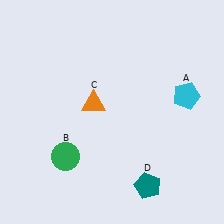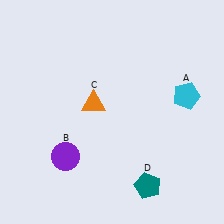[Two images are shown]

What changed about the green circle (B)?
In Image 1, B is green. In Image 2, it changed to purple.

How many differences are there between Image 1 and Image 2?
There is 1 difference between the two images.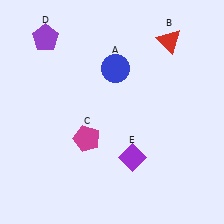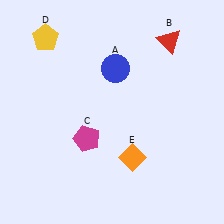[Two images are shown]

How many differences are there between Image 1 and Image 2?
There are 2 differences between the two images.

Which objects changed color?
D changed from purple to yellow. E changed from purple to orange.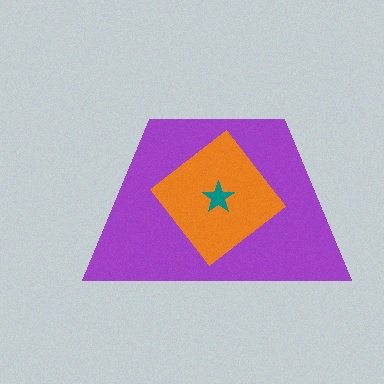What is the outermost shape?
The purple trapezoid.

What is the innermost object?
The teal star.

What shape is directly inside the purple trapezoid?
The orange diamond.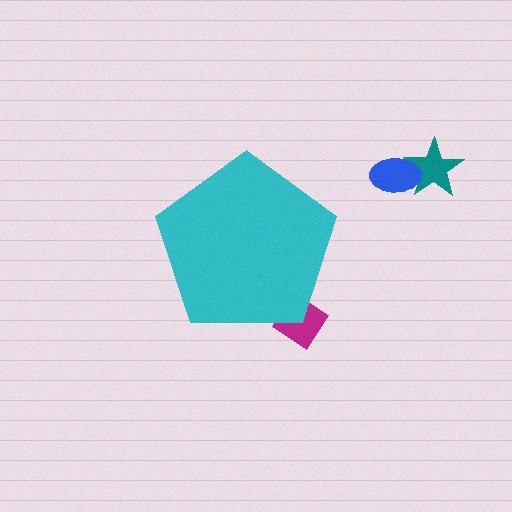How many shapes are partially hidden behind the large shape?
1 shape is partially hidden.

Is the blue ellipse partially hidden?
No, the blue ellipse is fully visible.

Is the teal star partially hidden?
No, the teal star is fully visible.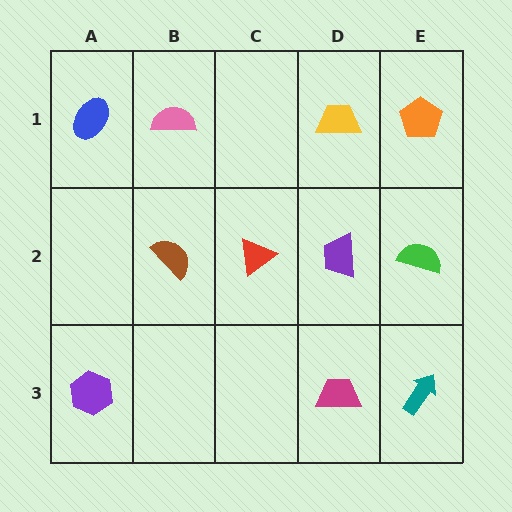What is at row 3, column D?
A magenta trapezoid.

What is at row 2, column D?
A purple trapezoid.